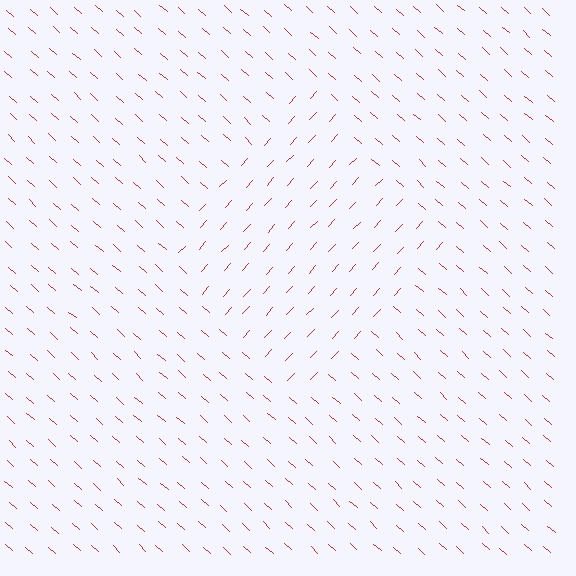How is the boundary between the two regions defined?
The boundary is defined purely by a change in line orientation (approximately 89 degrees difference). All lines are the same color and thickness.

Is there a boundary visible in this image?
Yes, there is a texture boundary formed by a change in line orientation.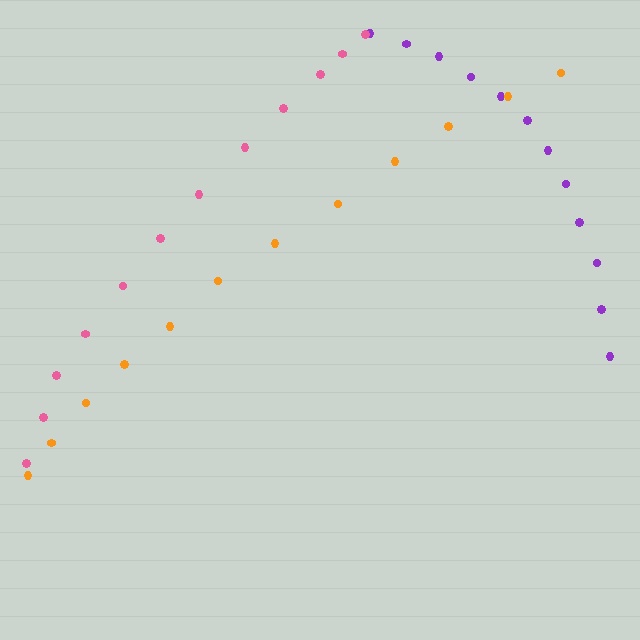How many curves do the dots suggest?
There are 3 distinct paths.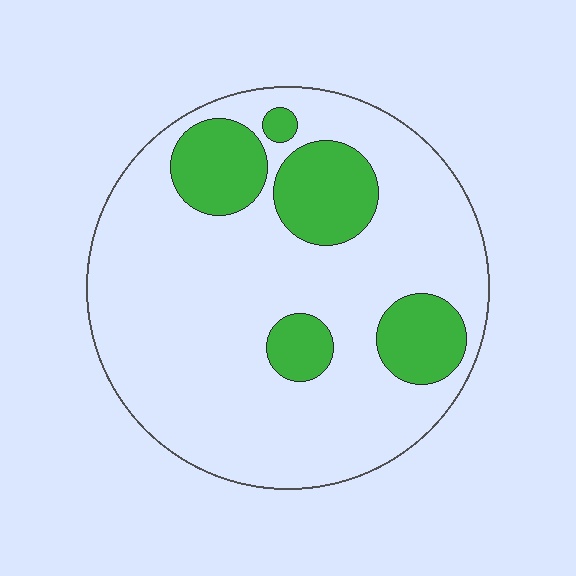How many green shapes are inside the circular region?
5.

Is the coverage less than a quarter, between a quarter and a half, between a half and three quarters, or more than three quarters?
Less than a quarter.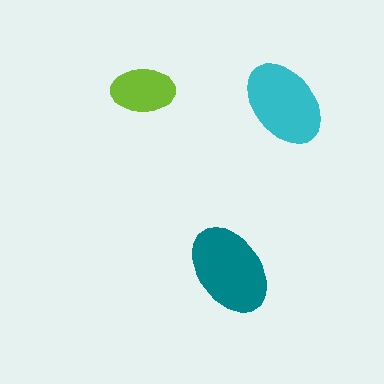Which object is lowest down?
The teal ellipse is bottommost.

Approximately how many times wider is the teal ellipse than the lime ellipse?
About 1.5 times wider.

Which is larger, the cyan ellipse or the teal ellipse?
The teal one.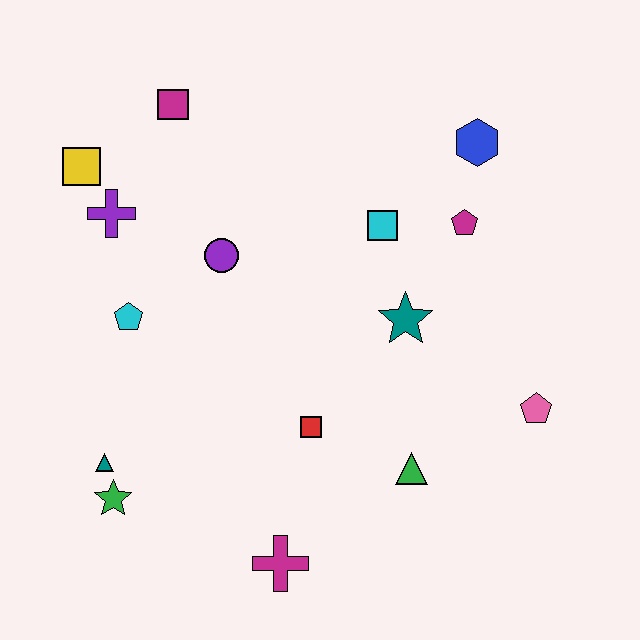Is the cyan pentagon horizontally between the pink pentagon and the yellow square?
Yes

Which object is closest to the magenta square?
The yellow square is closest to the magenta square.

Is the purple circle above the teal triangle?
Yes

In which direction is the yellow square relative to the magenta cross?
The yellow square is above the magenta cross.